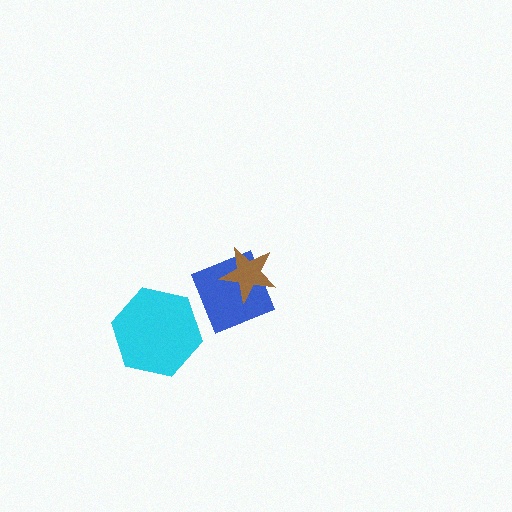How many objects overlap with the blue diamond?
1 object overlaps with the blue diamond.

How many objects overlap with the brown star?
1 object overlaps with the brown star.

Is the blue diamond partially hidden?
Yes, it is partially covered by another shape.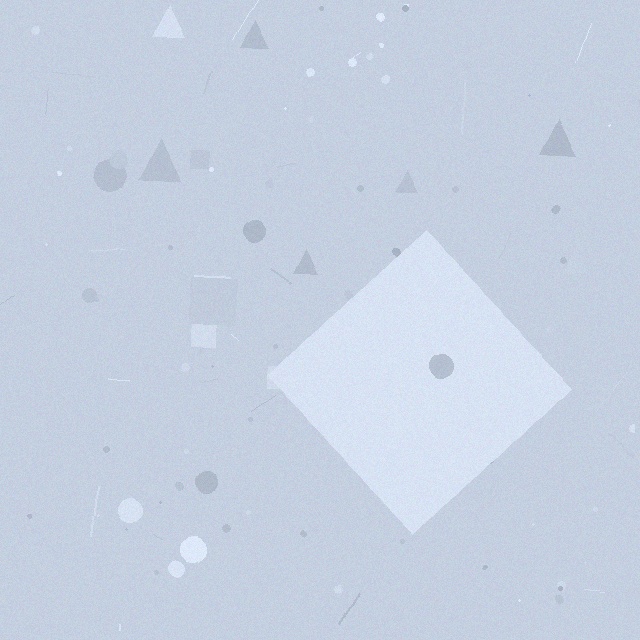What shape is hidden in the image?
A diamond is hidden in the image.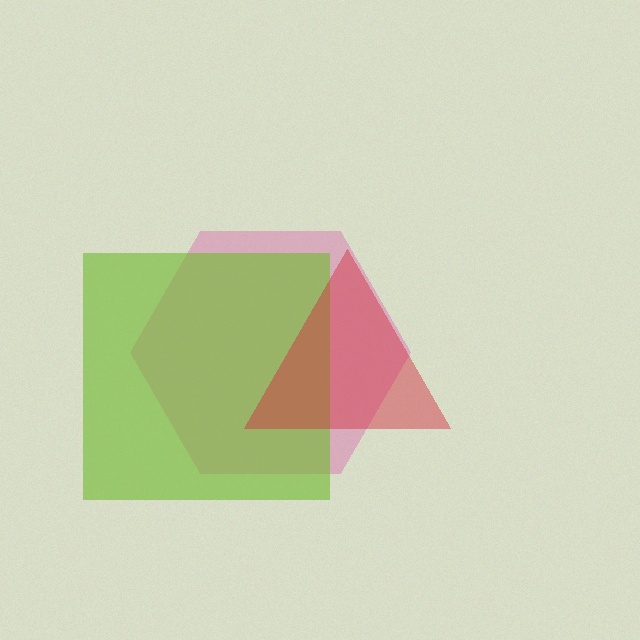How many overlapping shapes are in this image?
There are 3 overlapping shapes in the image.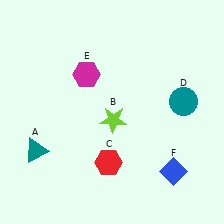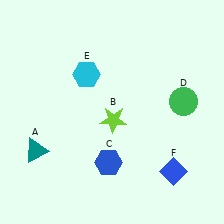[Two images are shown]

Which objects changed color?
C changed from red to blue. D changed from teal to green. E changed from magenta to cyan.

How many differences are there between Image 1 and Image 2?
There are 3 differences between the two images.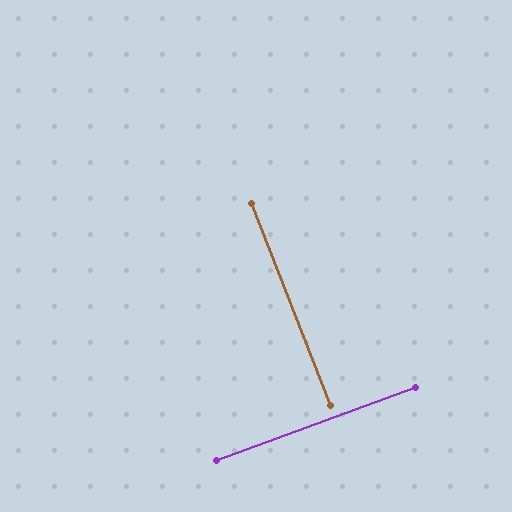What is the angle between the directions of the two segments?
Approximately 89 degrees.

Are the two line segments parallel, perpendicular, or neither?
Perpendicular — they meet at approximately 89°.